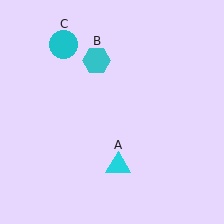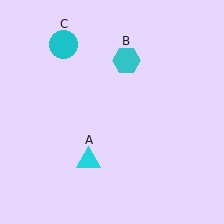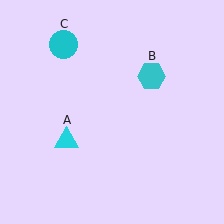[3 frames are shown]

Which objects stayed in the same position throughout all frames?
Cyan circle (object C) remained stationary.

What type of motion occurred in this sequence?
The cyan triangle (object A), cyan hexagon (object B) rotated clockwise around the center of the scene.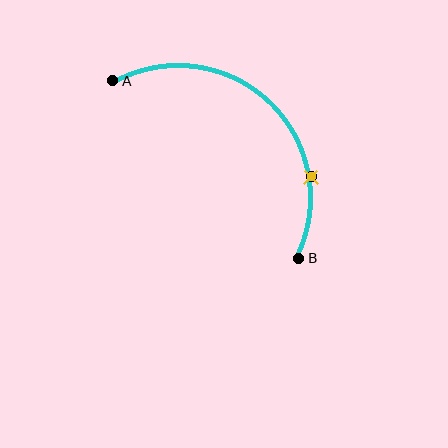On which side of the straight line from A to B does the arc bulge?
The arc bulges above and to the right of the straight line connecting A and B.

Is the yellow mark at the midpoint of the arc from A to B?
No. The yellow mark lies on the arc but is closer to endpoint B. The arc midpoint would be at the point on the curve equidistant along the arc from both A and B.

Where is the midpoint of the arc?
The arc midpoint is the point on the curve farthest from the straight line joining A and B. It sits above and to the right of that line.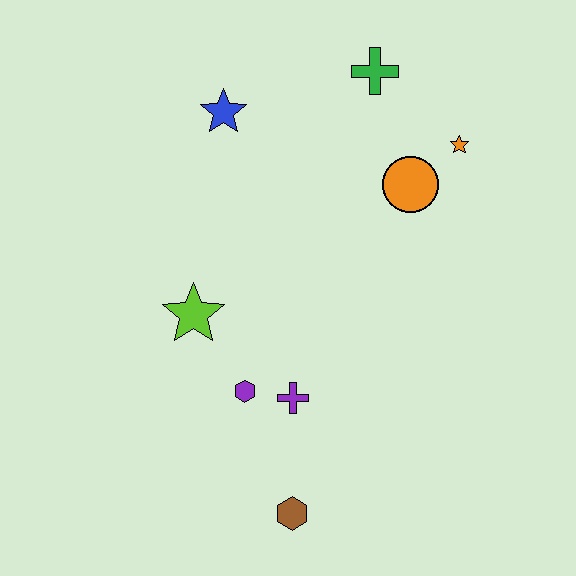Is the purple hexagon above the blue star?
No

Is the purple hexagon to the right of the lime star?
Yes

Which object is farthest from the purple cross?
The green cross is farthest from the purple cross.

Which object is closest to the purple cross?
The purple hexagon is closest to the purple cross.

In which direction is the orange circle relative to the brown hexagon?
The orange circle is above the brown hexagon.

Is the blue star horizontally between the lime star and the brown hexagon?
Yes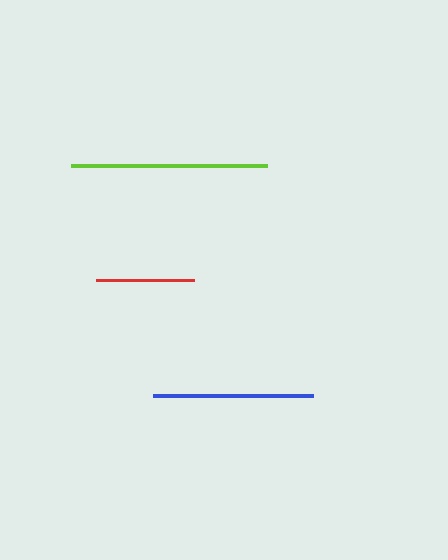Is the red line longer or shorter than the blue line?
The blue line is longer than the red line.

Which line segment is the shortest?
The red line is the shortest at approximately 97 pixels.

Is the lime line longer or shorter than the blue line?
The lime line is longer than the blue line.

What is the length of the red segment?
The red segment is approximately 97 pixels long.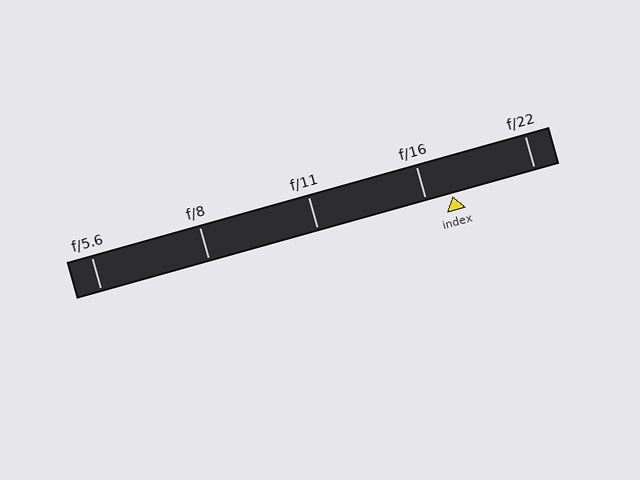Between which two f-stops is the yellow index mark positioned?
The index mark is between f/16 and f/22.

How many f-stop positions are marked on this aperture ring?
There are 5 f-stop positions marked.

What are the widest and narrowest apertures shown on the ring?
The widest aperture shown is f/5.6 and the narrowest is f/22.